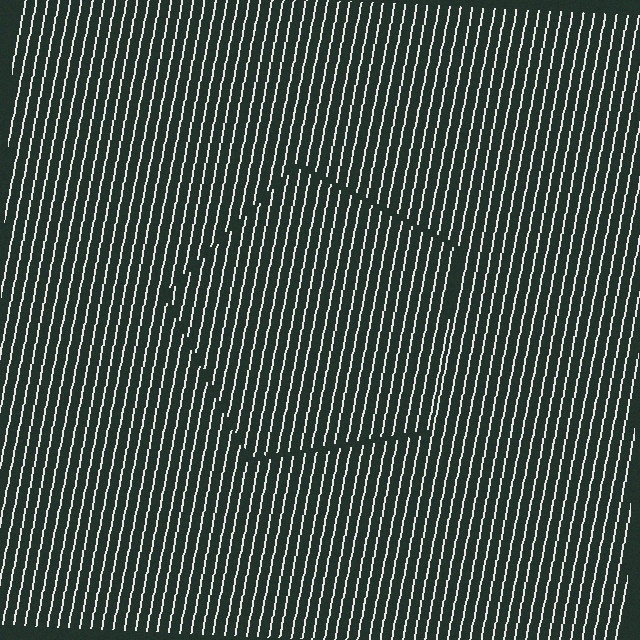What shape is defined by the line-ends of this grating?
An illusory pentagon. The interior of the shape contains the same grating, shifted by half a period — the contour is defined by the phase discontinuity where line-ends from the inner and outer gratings abut.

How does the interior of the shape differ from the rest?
The interior of the shape contains the same grating, shifted by half a period — the contour is defined by the phase discontinuity where line-ends from the inner and outer gratings abut.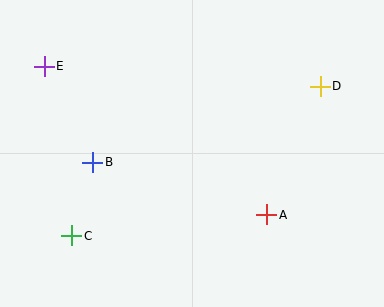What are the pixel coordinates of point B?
Point B is at (93, 162).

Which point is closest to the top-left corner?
Point E is closest to the top-left corner.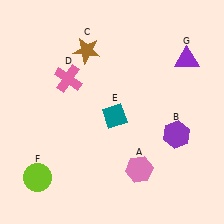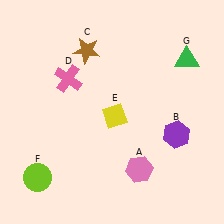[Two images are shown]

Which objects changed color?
E changed from teal to yellow. G changed from purple to green.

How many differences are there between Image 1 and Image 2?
There are 2 differences between the two images.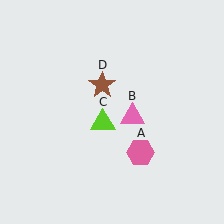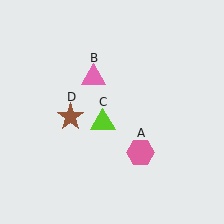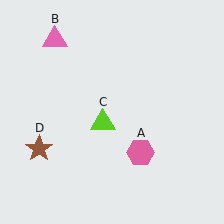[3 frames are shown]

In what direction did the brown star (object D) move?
The brown star (object D) moved down and to the left.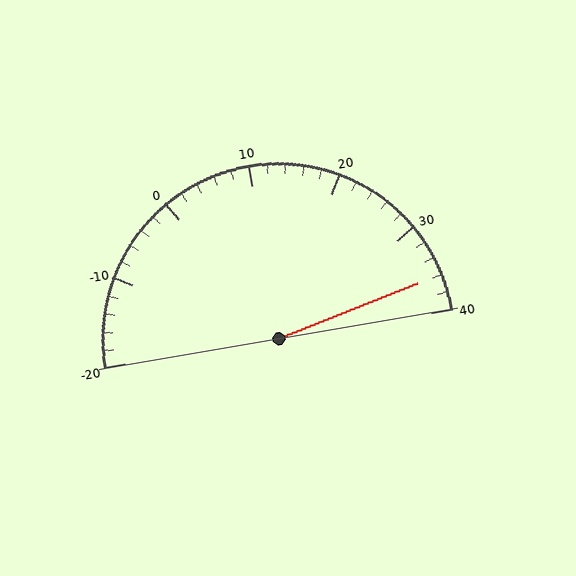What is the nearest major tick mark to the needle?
The nearest major tick mark is 40.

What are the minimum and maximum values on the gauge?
The gauge ranges from -20 to 40.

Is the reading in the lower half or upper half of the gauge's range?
The reading is in the upper half of the range (-20 to 40).